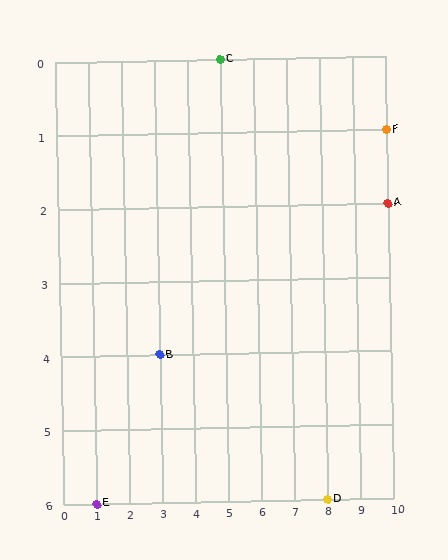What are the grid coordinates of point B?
Point B is at grid coordinates (3, 4).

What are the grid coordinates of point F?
Point F is at grid coordinates (10, 1).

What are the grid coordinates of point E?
Point E is at grid coordinates (1, 6).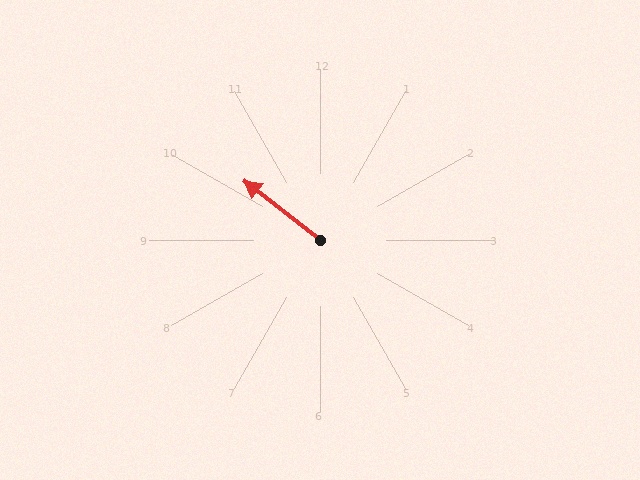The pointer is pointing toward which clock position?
Roughly 10 o'clock.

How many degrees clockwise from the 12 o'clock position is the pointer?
Approximately 308 degrees.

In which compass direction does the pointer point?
Northwest.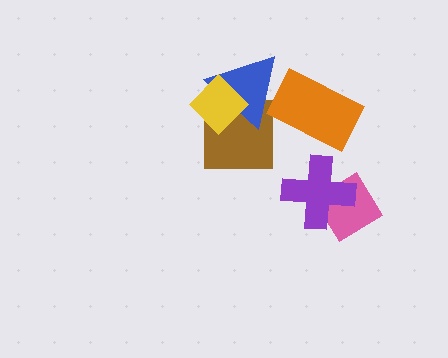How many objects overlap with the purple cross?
1 object overlaps with the purple cross.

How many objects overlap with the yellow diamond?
2 objects overlap with the yellow diamond.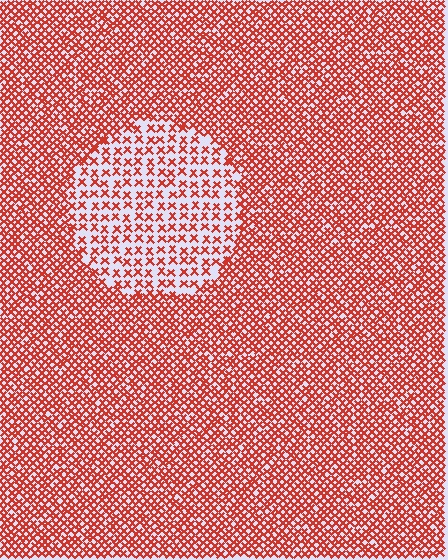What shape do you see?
I see a circle.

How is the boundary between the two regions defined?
The boundary is defined by a change in element density (approximately 2.2x ratio). All elements are the same color, size, and shape.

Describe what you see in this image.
The image contains small red elements arranged at two different densities. A circle-shaped region is visible where the elements are less densely packed than the surrounding area.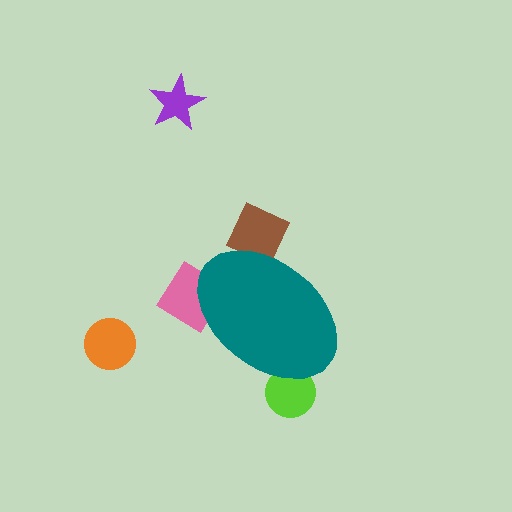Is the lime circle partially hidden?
Yes, the lime circle is partially hidden behind the teal ellipse.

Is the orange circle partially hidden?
No, the orange circle is fully visible.